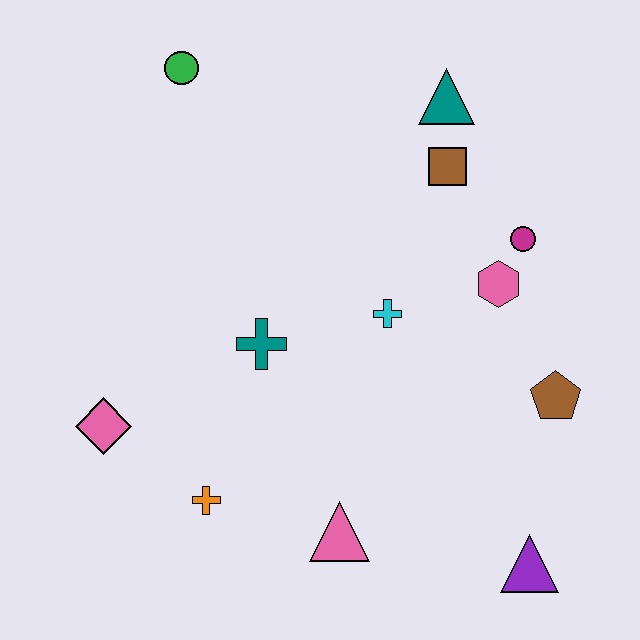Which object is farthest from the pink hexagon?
The pink diamond is farthest from the pink hexagon.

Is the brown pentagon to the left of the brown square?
No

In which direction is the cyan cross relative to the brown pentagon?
The cyan cross is to the left of the brown pentagon.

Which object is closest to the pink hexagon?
The magenta circle is closest to the pink hexagon.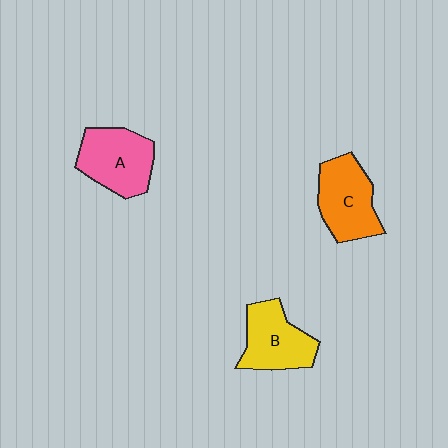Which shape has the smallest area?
Shape B (yellow).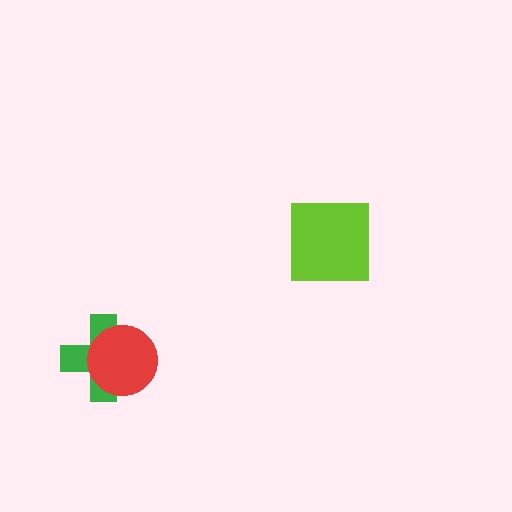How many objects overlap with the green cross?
1 object overlaps with the green cross.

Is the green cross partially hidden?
Yes, it is partially covered by another shape.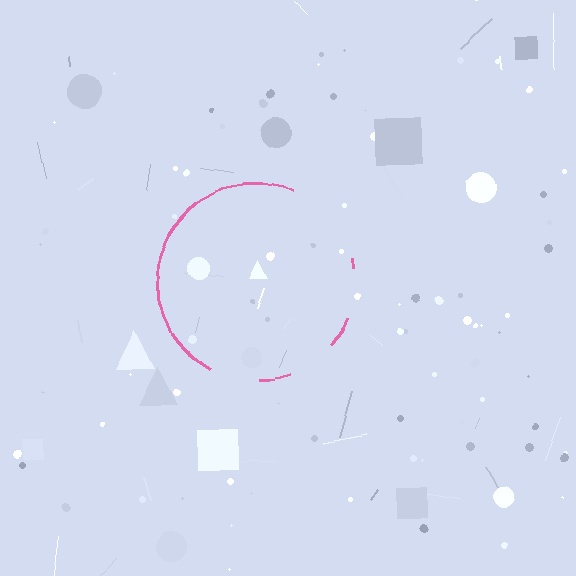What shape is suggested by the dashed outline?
The dashed outline suggests a circle.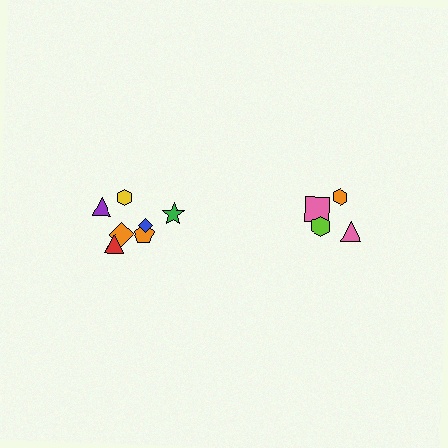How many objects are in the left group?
There are 7 objects.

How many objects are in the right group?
There are 4 objects.